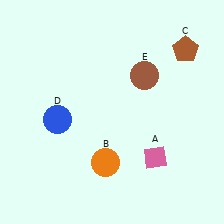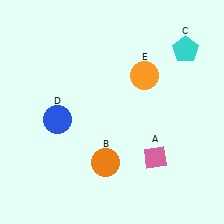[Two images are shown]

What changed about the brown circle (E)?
In Image 1, E is brown. In Image 2, it changed to orange.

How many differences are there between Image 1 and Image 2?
There are 2 differences between the two images.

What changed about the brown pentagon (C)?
In Image 1, C is brown. In Image 2, it changed to cyan.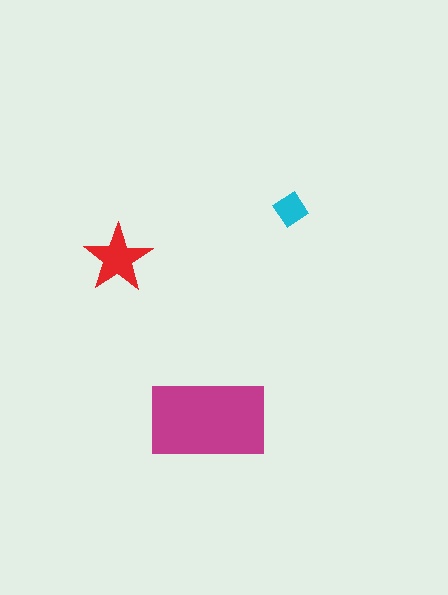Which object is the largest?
The magenta rectangle.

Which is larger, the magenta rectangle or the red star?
The magenta rectangle.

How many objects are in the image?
There are 3 objects in the image.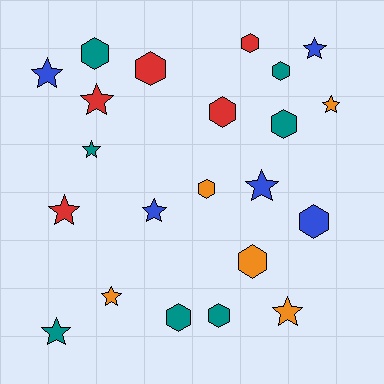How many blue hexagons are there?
There is 1 blue hexagon.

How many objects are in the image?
There are 22 objects.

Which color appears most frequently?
Teal, with 7 objects.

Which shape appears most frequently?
Star, with 11 objects.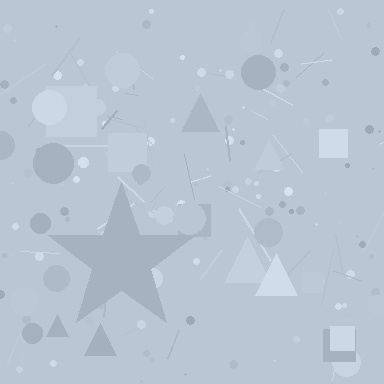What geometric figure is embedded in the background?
A star is embedded in the background.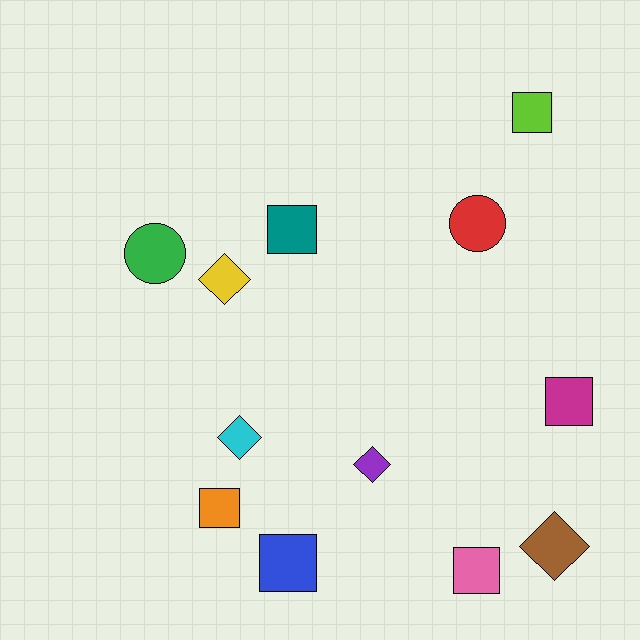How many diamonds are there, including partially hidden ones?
There are 4 diamonds.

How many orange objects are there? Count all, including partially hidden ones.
There is 1 orange object.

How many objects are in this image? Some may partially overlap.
There are 12 objects.